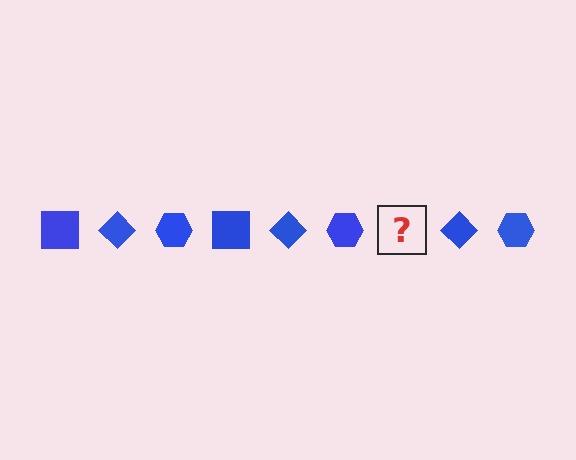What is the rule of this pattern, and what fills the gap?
The rule is that the pattern cycles through square, diamond, hexagon shapes in blue. The gap should be filled with a blue square.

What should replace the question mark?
The question mark should be replaced with a blue square.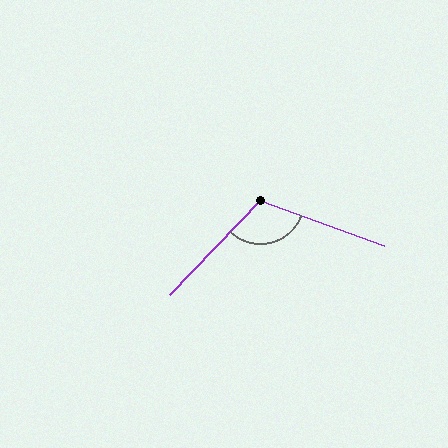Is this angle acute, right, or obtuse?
It is obtuse.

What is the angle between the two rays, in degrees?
Approximately 114 degrees.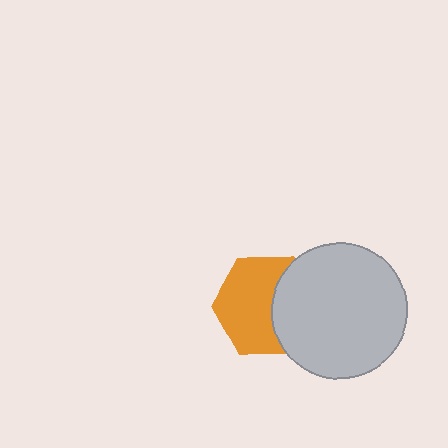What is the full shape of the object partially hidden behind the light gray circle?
The partially hidden object is an orange hexagon.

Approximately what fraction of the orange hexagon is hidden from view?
Roughly 37% of the orange hexagon is hidden behind the light gray circle.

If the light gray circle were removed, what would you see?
You would see the complete orange hexagon.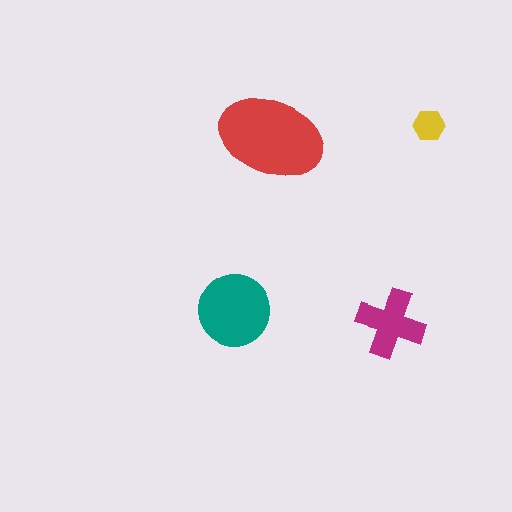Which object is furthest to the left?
The teal circle is leftmost.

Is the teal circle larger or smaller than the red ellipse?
Smaller.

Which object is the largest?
The red ellipse.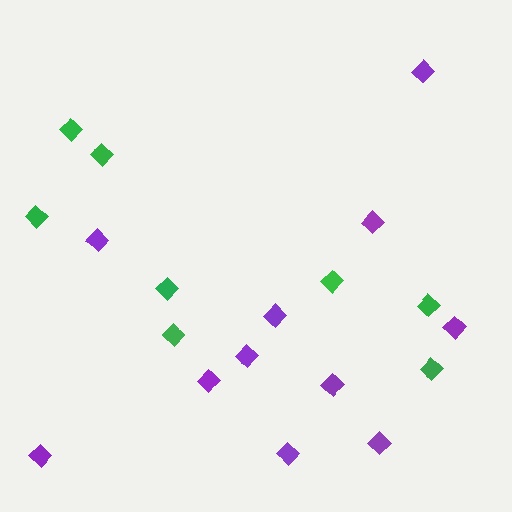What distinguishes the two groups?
There are 2 groups: one group of green diamonds (8) and one group of purple diamonds (11).